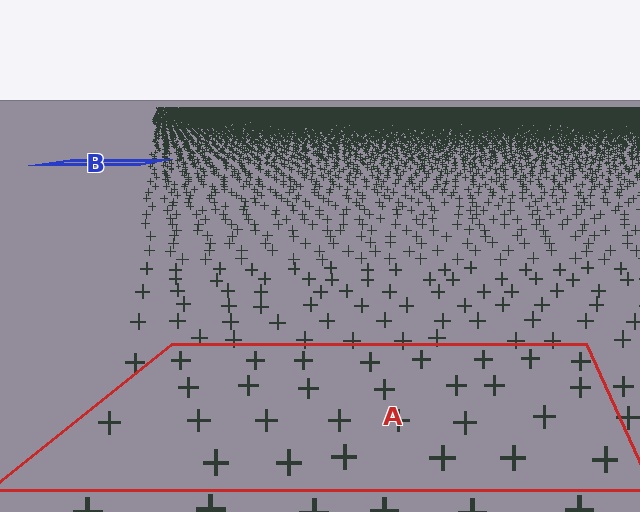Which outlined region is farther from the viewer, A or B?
Region B is farther from the viewer — the texture elements inside it appear smaller and more densely packed.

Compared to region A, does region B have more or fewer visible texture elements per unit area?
Region B has more texture elements per unit area — they are packed more densely because it is farther away.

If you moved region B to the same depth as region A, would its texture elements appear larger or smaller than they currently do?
They would appear larger. At a closer depth, the same texture elements are projected at a bigger on-screen size.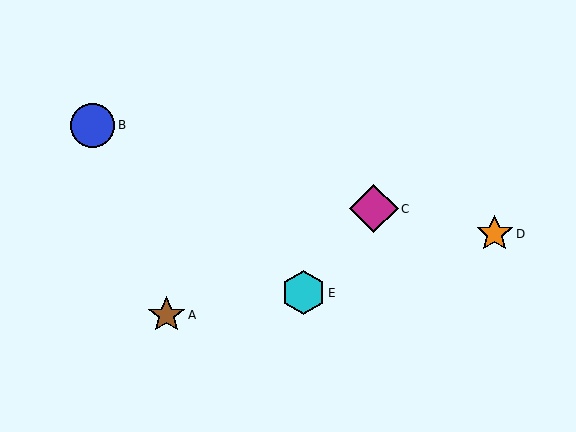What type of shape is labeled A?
Shape A is a brown star.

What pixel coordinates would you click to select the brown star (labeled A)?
Click at (167, 315) to select the brown star A.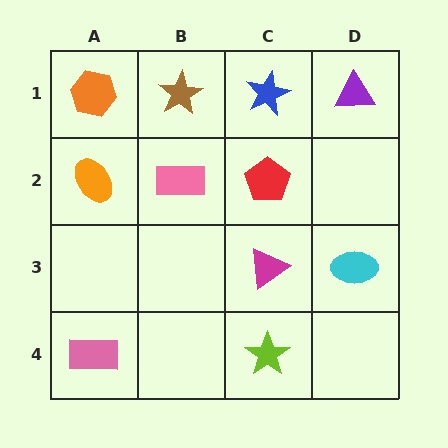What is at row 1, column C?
A blue star.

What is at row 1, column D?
A purple triangle.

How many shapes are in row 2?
3 shapes.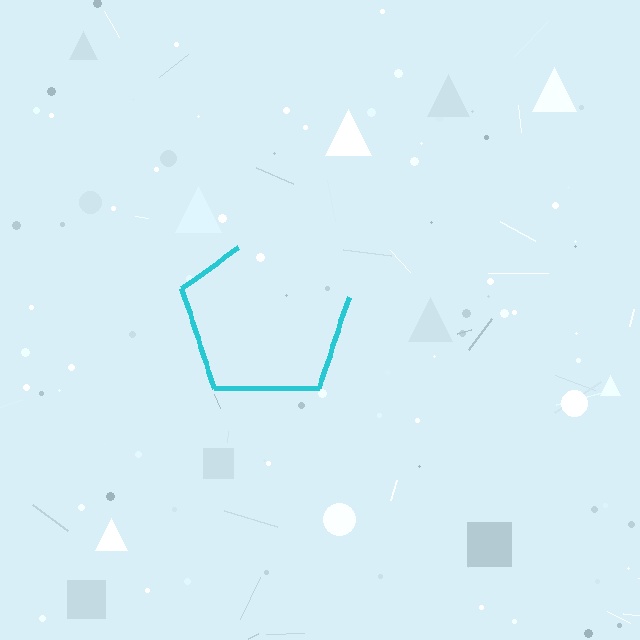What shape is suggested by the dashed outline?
The dashed outline suggests a pentagon.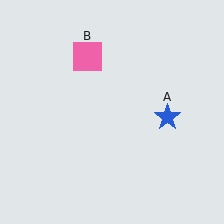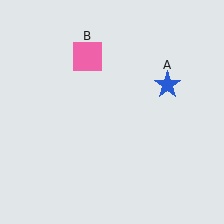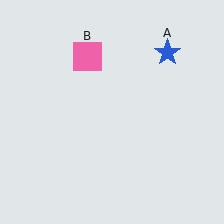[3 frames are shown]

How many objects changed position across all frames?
1 object changed position: blue star (object A).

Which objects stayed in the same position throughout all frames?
Pink square (object B) remained stationary.